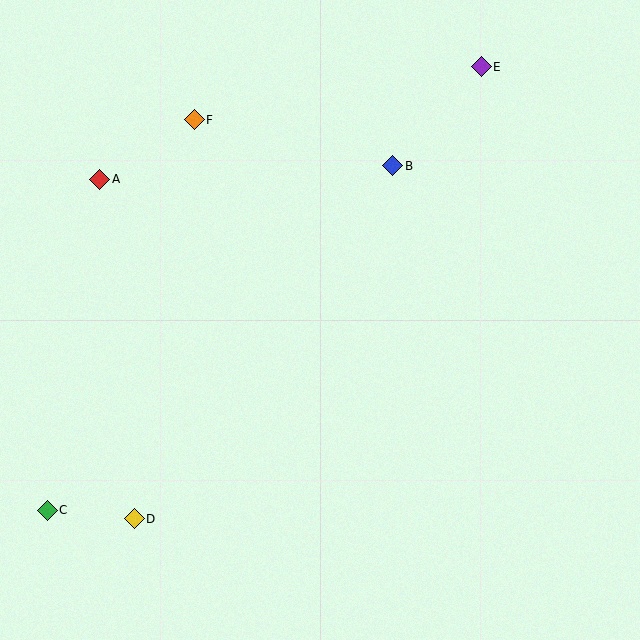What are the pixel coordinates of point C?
Point C is at (47, 510).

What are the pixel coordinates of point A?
Point A is at (100, 179).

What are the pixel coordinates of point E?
Point E is at (481, 67).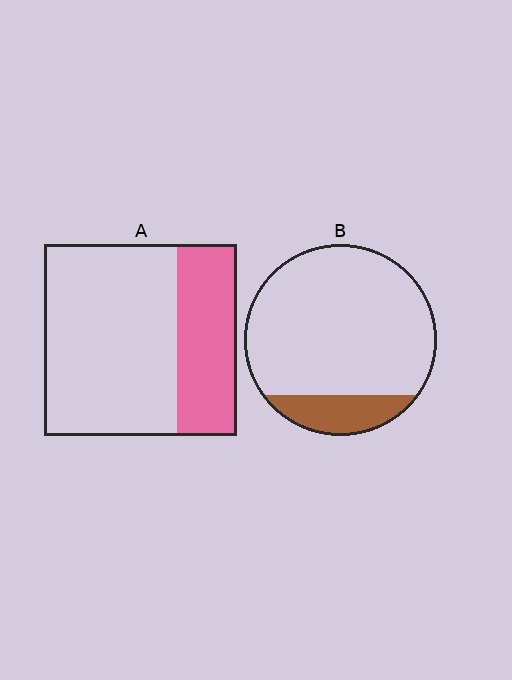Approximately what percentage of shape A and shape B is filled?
A is approximately 30% and B is approximately 15%.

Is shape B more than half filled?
No.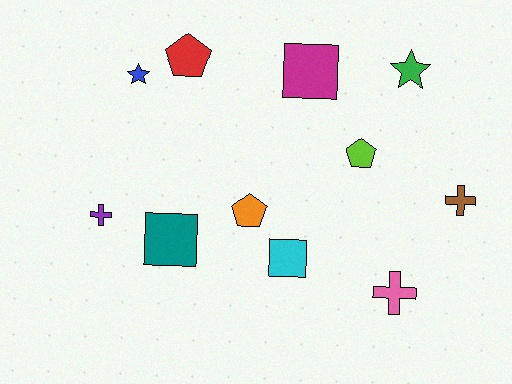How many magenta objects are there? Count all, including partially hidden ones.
There is 1 magenta object.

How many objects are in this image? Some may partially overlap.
There are 11 objects.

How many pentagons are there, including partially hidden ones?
There are 3 pentagons.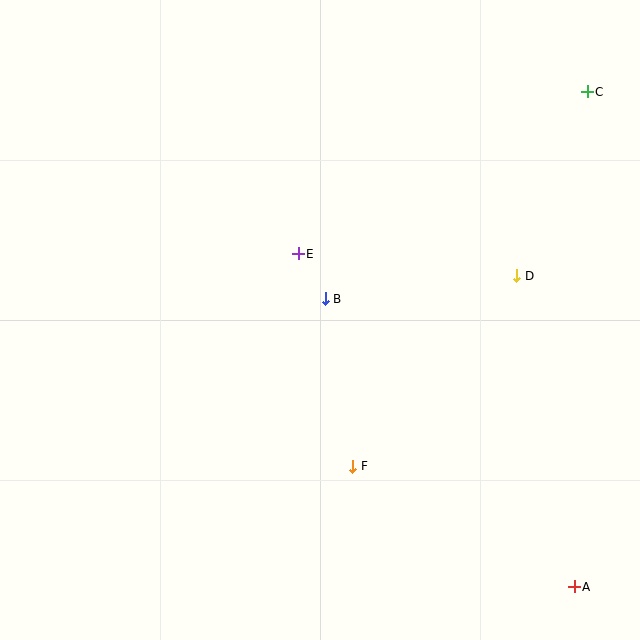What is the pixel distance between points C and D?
The distance between C and D is 197 pixels.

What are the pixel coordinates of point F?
Point F is at (353, 466).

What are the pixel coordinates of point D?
Point D is at (517, 276).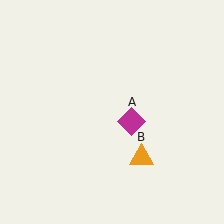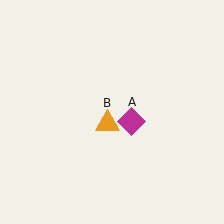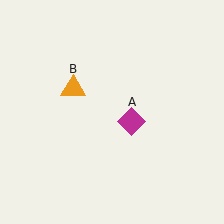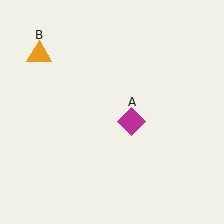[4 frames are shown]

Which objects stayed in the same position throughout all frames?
Magenta diamond (object A) remained stationary.